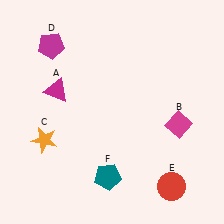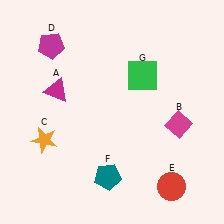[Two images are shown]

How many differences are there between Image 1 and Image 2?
There is 1 difference between the two images.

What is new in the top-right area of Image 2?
A green square (G) was added in the top-right area of Image 2.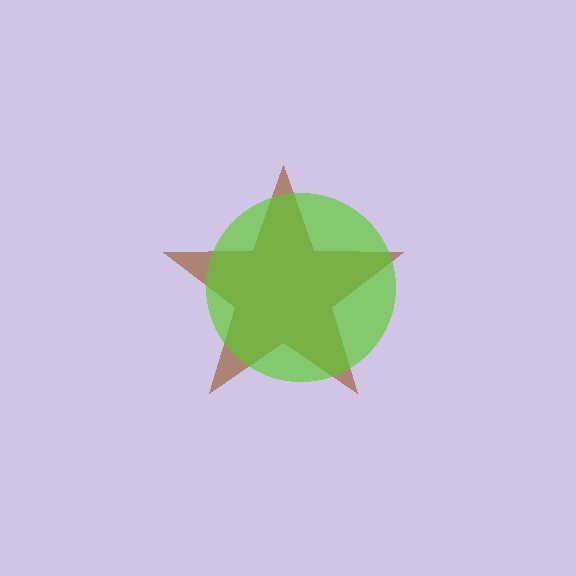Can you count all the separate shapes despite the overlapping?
Yes, there are 2 separate shapes.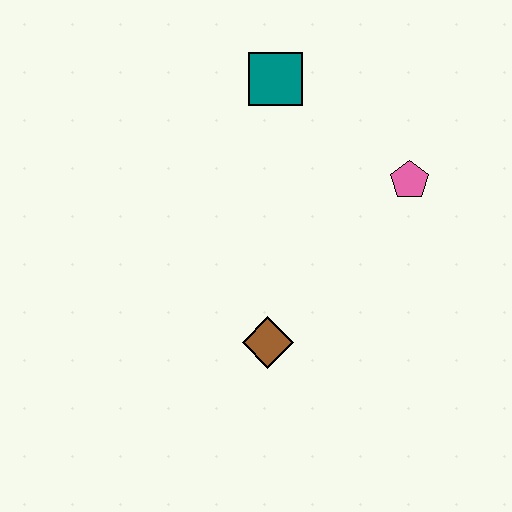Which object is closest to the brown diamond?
The pink pentagon is closest to the brown diamond.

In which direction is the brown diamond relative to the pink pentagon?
The brown diamond is below the pink pentagon.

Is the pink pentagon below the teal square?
Yes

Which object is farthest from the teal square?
The brown diamond is farthest from the teal square.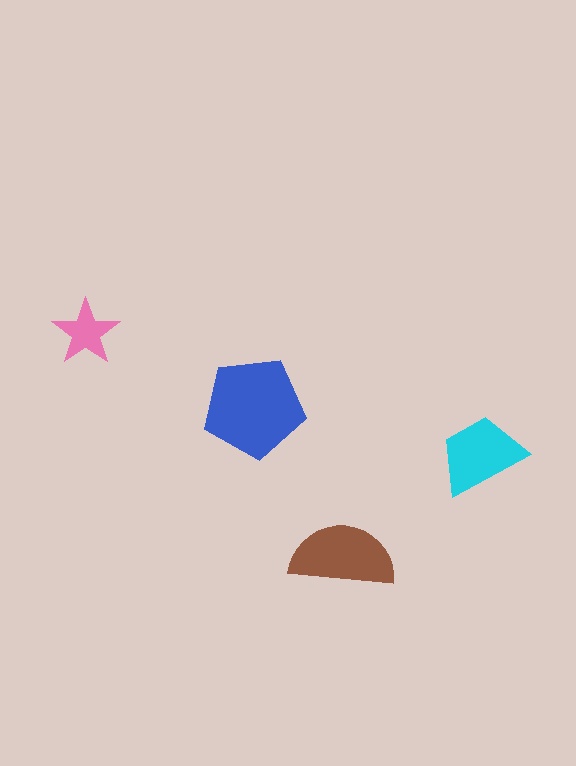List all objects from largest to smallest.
The blue pentagon, the brown semicircle, the cyan trapezoid, the pink star.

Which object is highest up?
The pink star is topmost.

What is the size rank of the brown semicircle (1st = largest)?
2nd.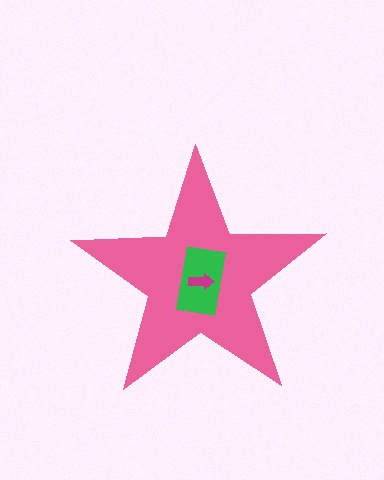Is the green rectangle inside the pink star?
Yes.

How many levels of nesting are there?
3.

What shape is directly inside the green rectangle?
The magenta arrow.